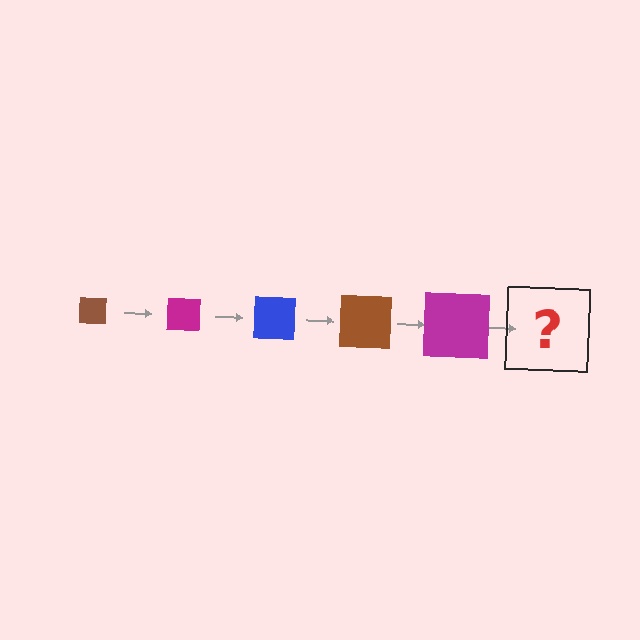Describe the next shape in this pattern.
It should be a blue square, larger than the previous one.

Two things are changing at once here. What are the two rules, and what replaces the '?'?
The two rules are that the square grows larger each step and the color cycles through brown, magenta, and blue. The '?' should be a blue square, larger than the previous one.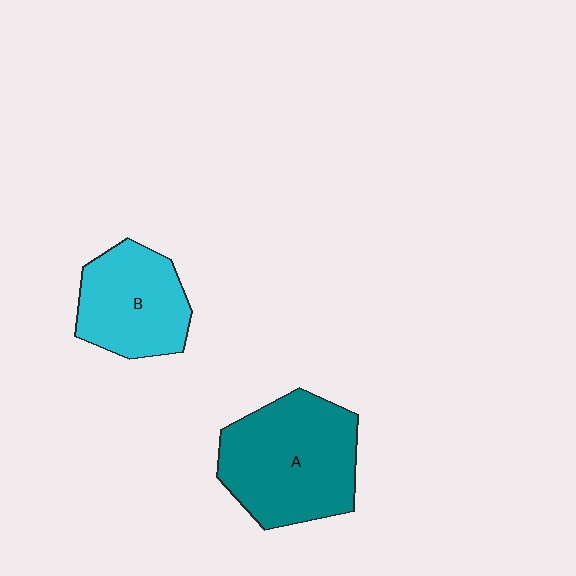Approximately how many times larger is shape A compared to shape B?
Approximately 1.4 times.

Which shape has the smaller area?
Shape B (cyan).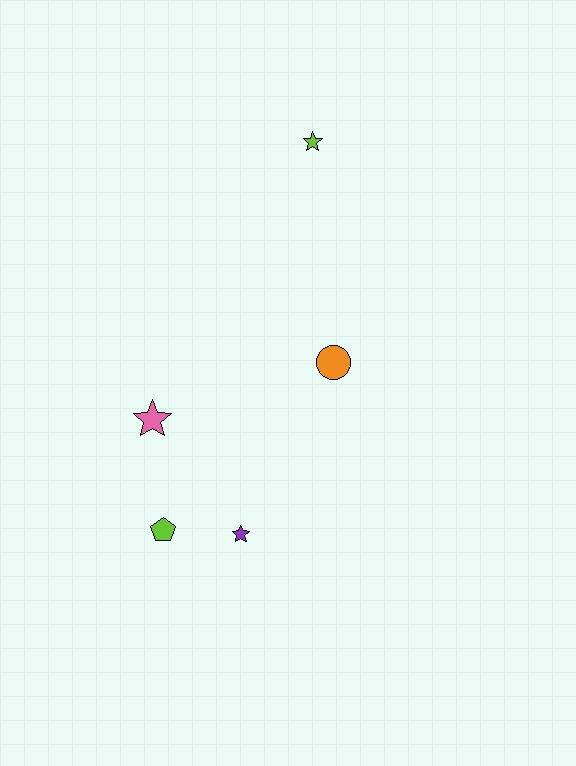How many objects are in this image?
There are 5 objects.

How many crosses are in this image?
There are no crosses.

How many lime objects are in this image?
There are 2 lime objects.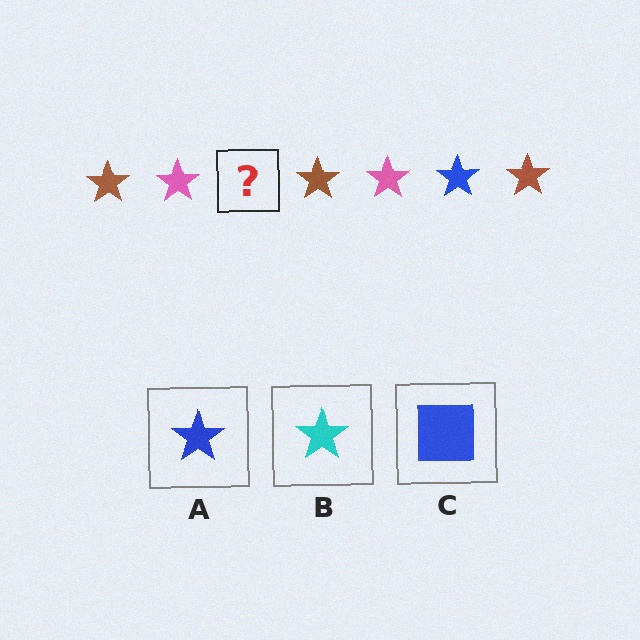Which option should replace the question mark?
Option A.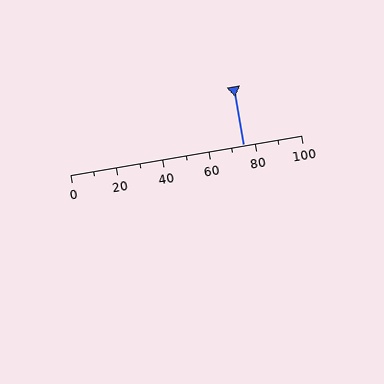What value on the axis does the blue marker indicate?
The marker indicates approximately 75.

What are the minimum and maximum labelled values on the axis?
The axis runs from 0 to 100.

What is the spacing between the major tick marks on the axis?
The major ticks are spaced 20 apart.